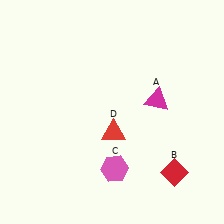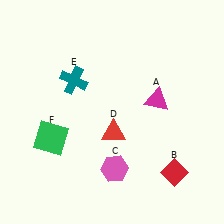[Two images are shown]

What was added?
A teal cross (E), a green square (F) were added in Image 2.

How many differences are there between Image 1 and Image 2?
There are 2 differences between the two images.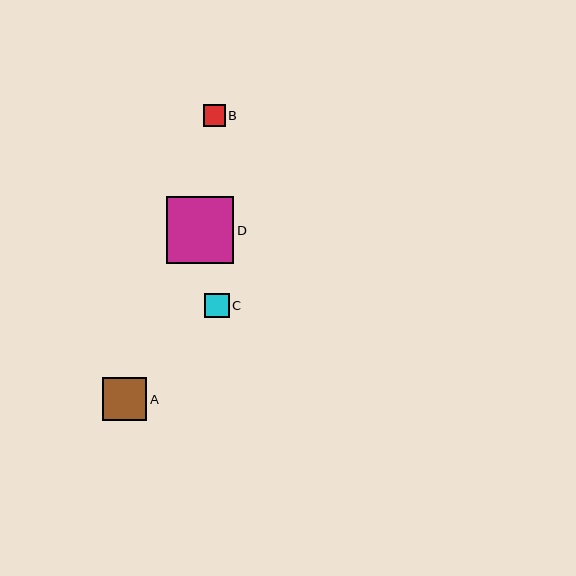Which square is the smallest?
Square B is the smallest with a size of approximately 22 pixels.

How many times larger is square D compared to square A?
Square D is approximately 1.5 times the size of square A.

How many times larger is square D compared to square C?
Square D is approximately 2.7 times the size of square C.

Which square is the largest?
Square D is the largest with a size of approximately 67 pixels.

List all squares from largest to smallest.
From largest to smallest: D, A, C, B.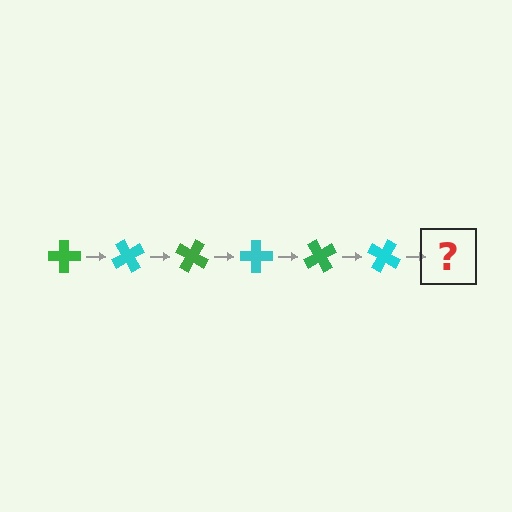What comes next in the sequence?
The next element should be a green cross, rotated 360 degrees from the start.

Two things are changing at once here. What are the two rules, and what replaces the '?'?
The two rules are that it rotates 60 degrees each step and the color cycles through green and cyan. The '?' should be a green cross, rotated 360 degrees from the start.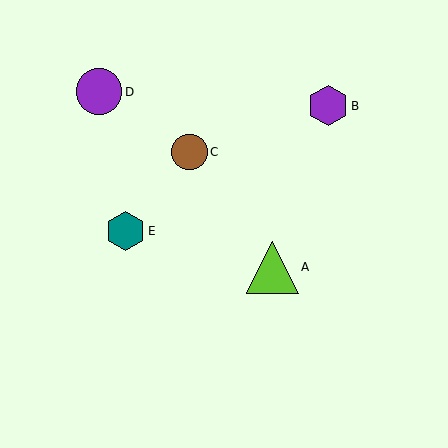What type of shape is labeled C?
Shape C is a brown circle.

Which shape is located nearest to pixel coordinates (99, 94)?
The purple circle (labeled D) at (99, 92) is nearest to that location.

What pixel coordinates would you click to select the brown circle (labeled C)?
Click at (189, 152) to select the brown circle C.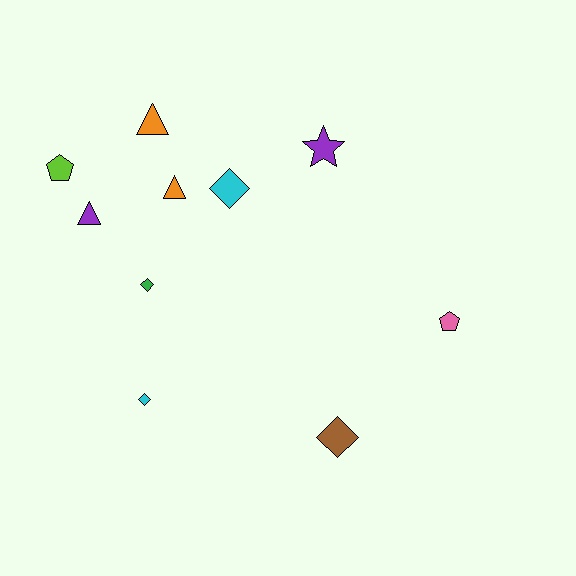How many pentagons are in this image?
There are 2 pentagons.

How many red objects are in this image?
There are no red objects.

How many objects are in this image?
There are 10 objects.